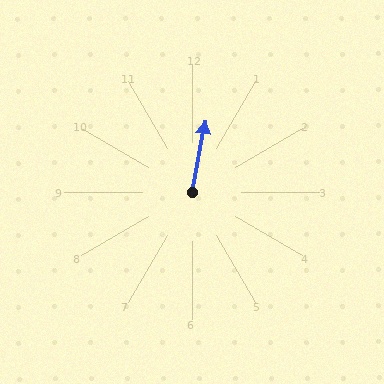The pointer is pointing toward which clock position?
Roughly 12 o'clock.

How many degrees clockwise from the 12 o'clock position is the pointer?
Approximately 11 degrees.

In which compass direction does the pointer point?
North.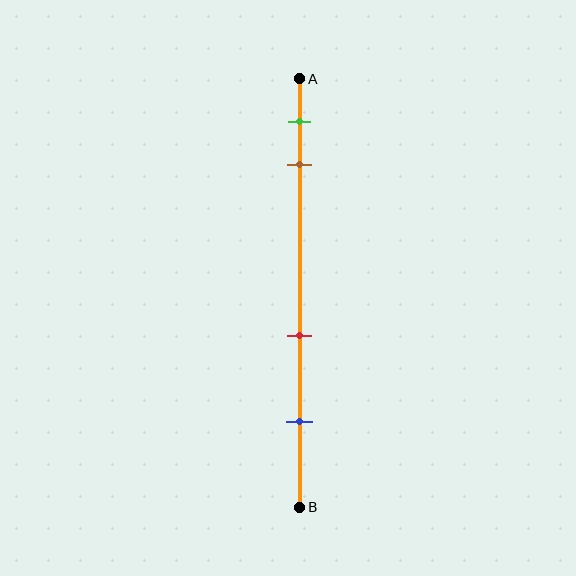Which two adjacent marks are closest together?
The green and brown marks are the closest adjacent pair.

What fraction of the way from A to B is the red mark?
The red mark is approximately 60% (0.6) of the way from A to B.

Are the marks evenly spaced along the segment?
No, the marks are not evenly spaced.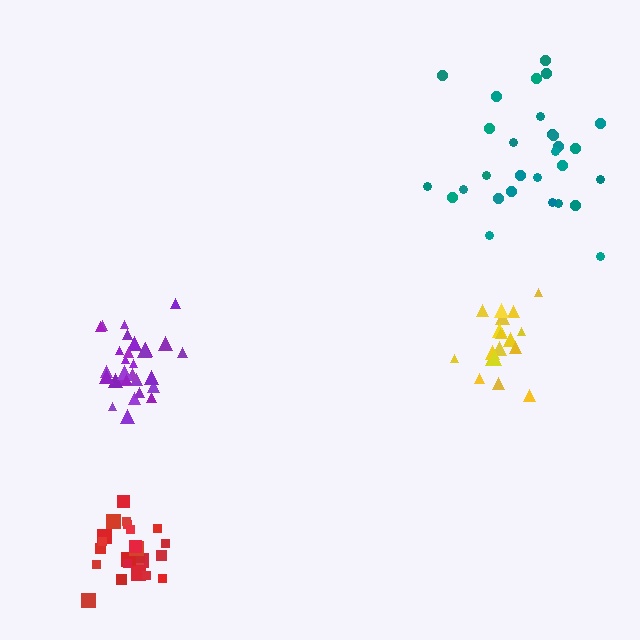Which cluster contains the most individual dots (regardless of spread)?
Purple (29).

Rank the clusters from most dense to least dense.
purple, yellow, red, teal.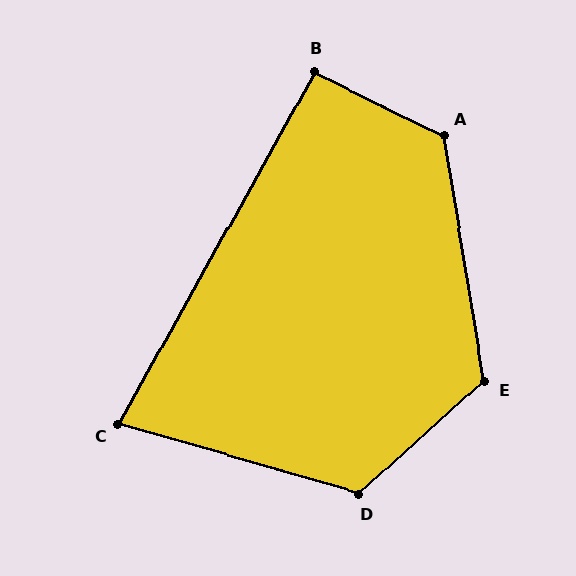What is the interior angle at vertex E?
Approximately 122 degrees (obtuse).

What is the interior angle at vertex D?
Approximately 122 degrees (obtuse).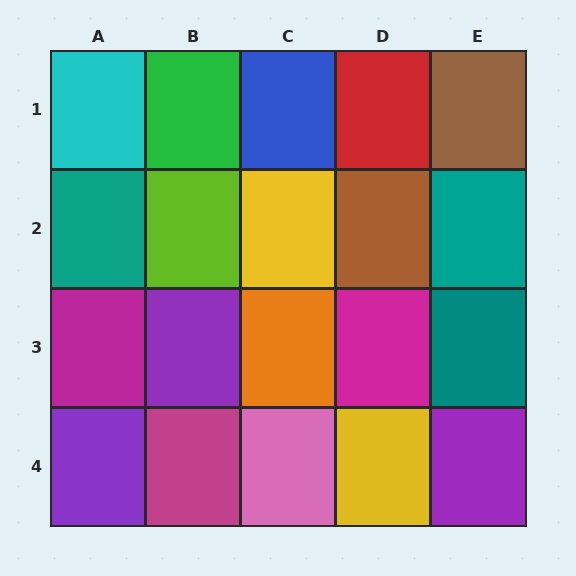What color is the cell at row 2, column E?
Teal.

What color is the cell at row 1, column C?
Blue.